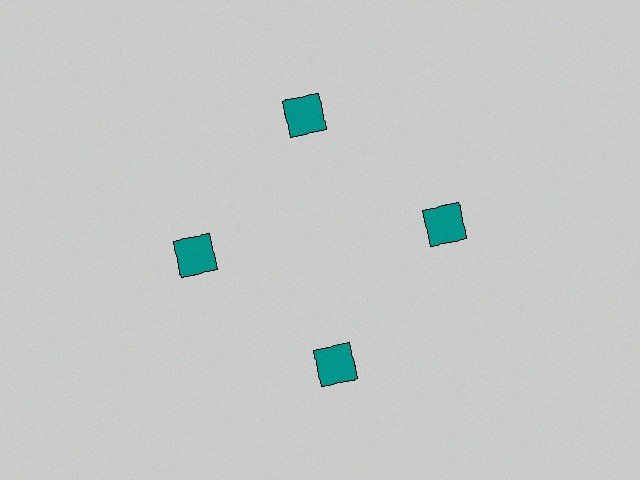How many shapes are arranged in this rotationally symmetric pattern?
There are 4 shapes, arranged in 4 groups of 1.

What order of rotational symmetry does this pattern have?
This pattern has 4-fold rotational symmetry.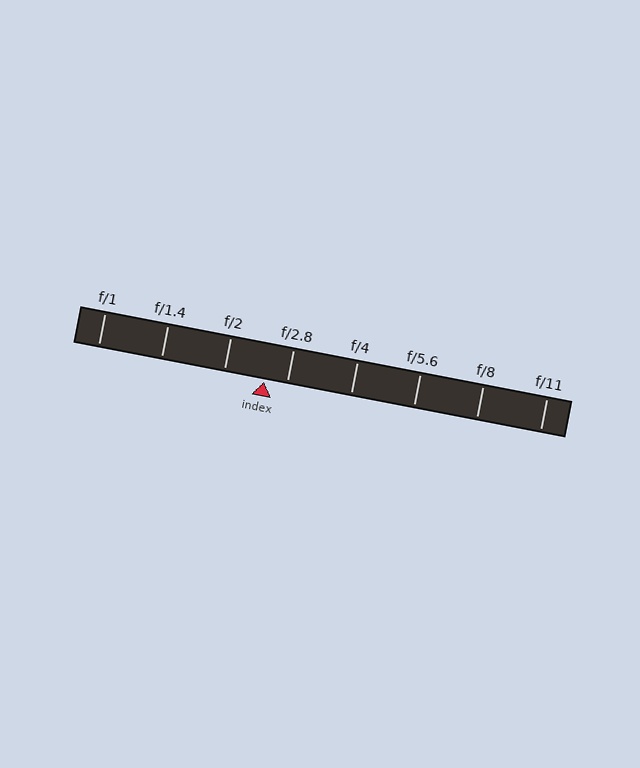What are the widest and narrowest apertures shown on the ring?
The widest aperture shown is f/1 and the narrowest is f/11.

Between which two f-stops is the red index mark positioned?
The index mark is between f/2 and f/2.8.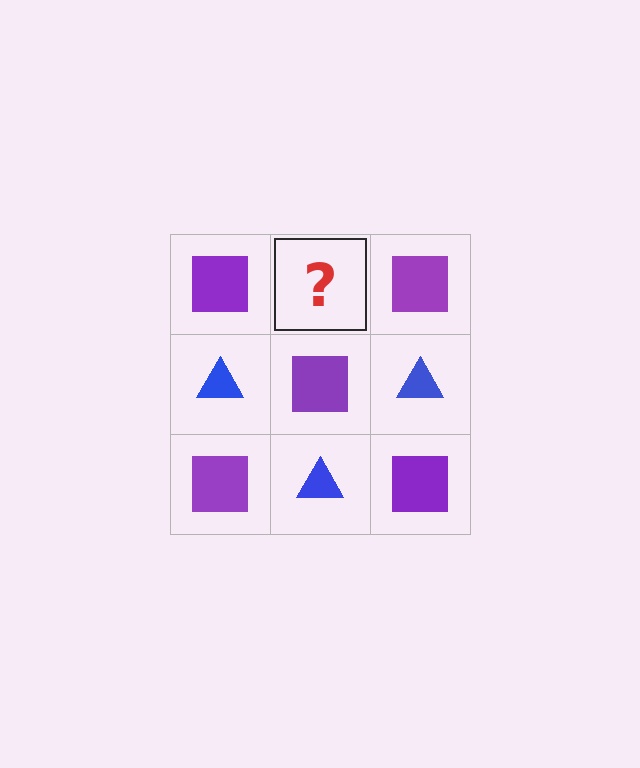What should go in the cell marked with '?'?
The missing cell should contain a blue triangle.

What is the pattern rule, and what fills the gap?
The rule is that it alternates purple square and blue triangle in a checkerboard pattern. The gap should be filled with a blue triangle.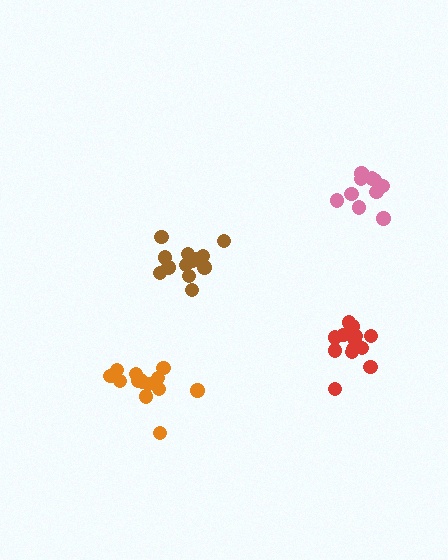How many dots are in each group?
Group 1: 14 dots, Group 2: 14 dots, Group 3: 11 dots, Group 4: 14 dots (53 total).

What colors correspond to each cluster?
The clusters are colored: red, brown, pink, orange.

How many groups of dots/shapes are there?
There are 4 groups.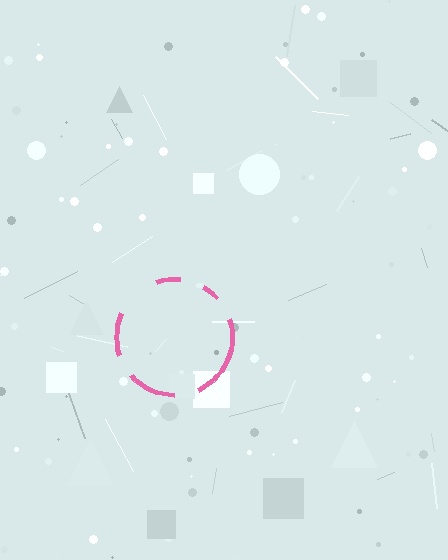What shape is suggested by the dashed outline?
The dashed outline suggests a circle.